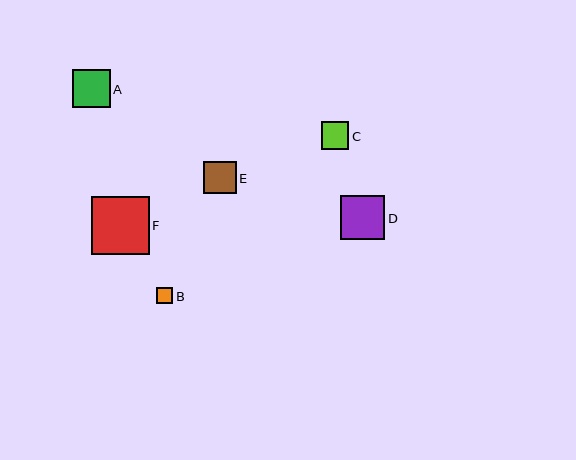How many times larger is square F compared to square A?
Square F is approximately 1.6 times the size of square A.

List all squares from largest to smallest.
From largest to smallest: F, D, A, E, C, B.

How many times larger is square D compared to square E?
Square D is approximately 1.4 times the size of square E.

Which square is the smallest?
Square B is the smallest with a size of approximately 16 pixels.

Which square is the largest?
Square F is the largest with a size of approximately 58 pixels.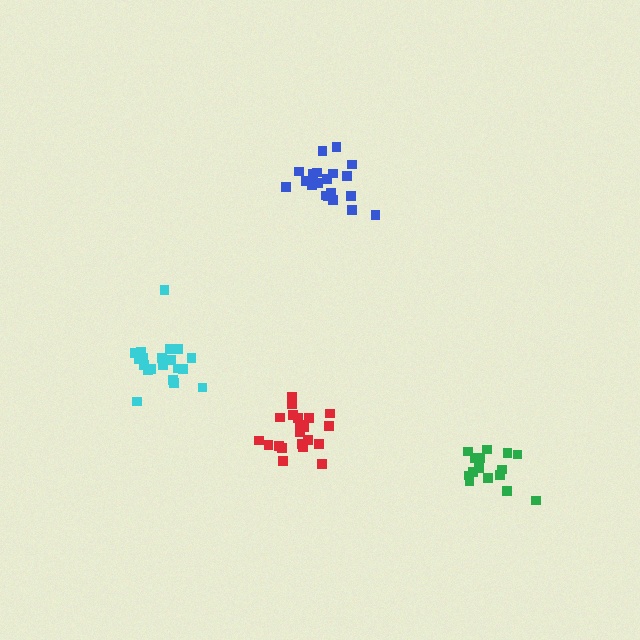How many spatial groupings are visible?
There are 4 spatial groupings.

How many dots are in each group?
Group 1: 15 dots, Group 2: 21 dots, Group 3: 21 dots, Group 4: 20 dots (77 total).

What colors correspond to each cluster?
The clusters are colored: green, blue, red, cyan.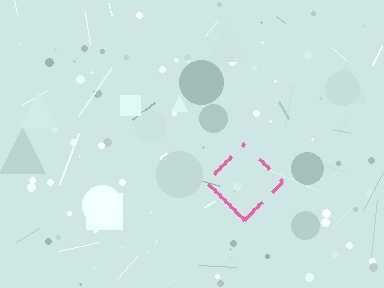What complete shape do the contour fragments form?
The contour fragments form a diamond.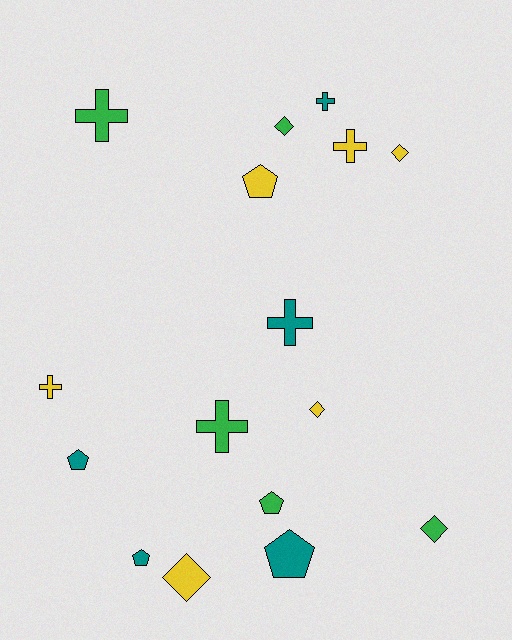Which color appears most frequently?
Yellow, with 6 objects.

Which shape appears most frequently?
Cross, with 6 objects.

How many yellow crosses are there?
There are 2 yellow crosses.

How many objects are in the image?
There are 16 objects.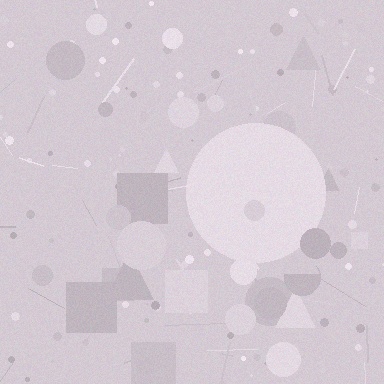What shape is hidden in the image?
A circle is hidden in the image.